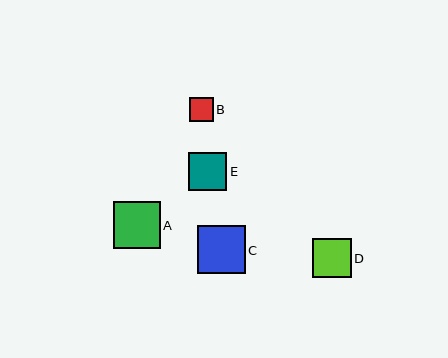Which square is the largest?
Square C is the largest with a size of approximately 47 pixels.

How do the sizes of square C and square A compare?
Square C and square A are approximately the same size.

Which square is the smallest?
Square B is the smallest with a size of approximately 23 pixels.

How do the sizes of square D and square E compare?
Square D and square E are approximately the same size.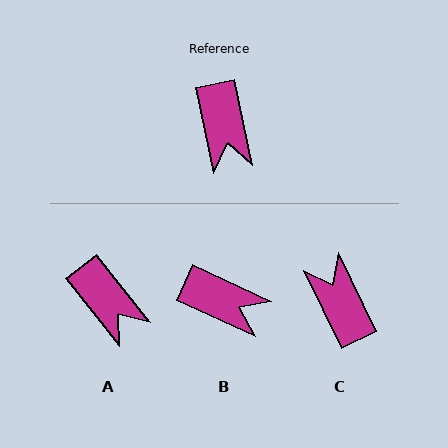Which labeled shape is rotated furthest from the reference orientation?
C, about 166 degrees away.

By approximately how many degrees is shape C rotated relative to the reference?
Approximately 166 degrees clockwise.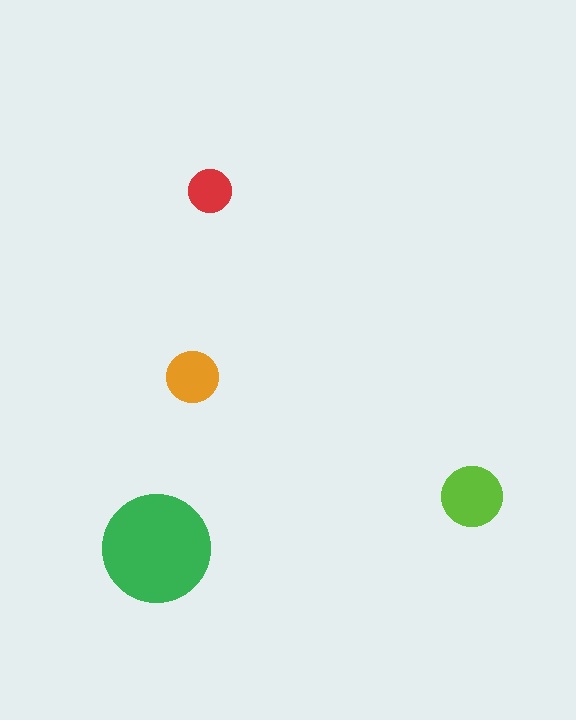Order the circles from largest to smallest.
the green one, the lime one, the orange one, the red one.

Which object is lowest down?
The green circle is bottommost.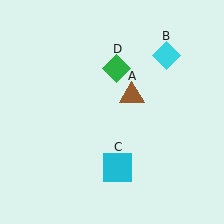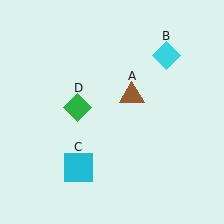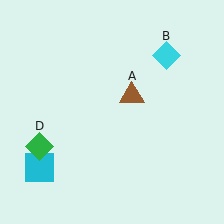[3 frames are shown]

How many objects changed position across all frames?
2 objects changed position: cyan square (object C), green diamond (object D).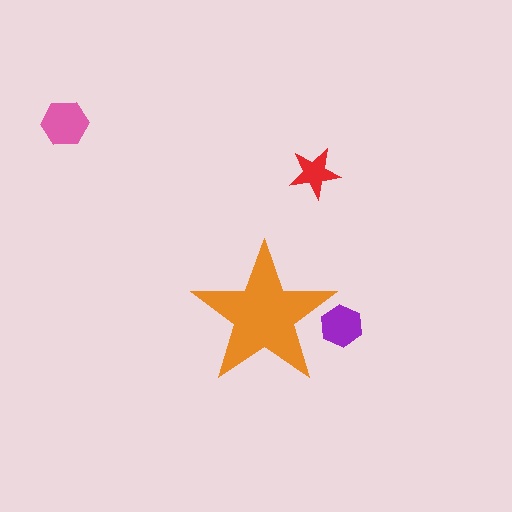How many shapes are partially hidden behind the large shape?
1 shape is partially hidden.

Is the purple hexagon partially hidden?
Yes, the purple hexagon is partially hidden behind the orange star.